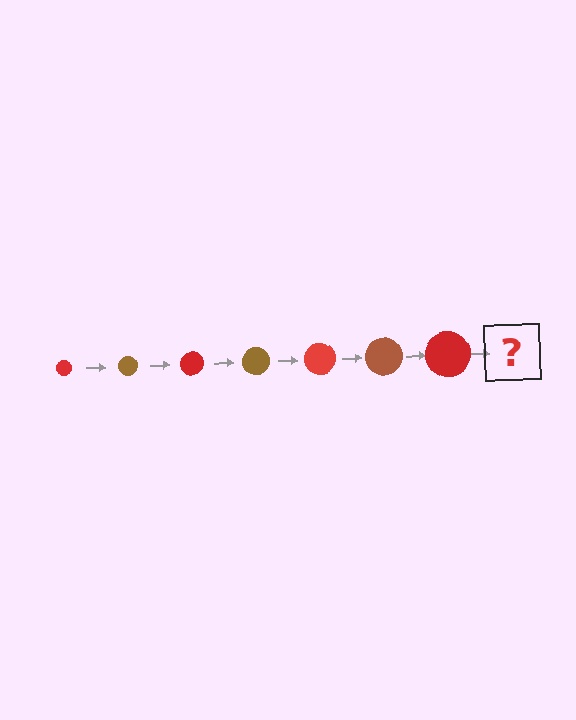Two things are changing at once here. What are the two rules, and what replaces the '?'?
The two rules are that the circle grows larger each step and the color cycles through red and brown. The '?' should be a brown circle, larger than the previous one.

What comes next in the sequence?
The next element should be a brown circle, larger than the previous one.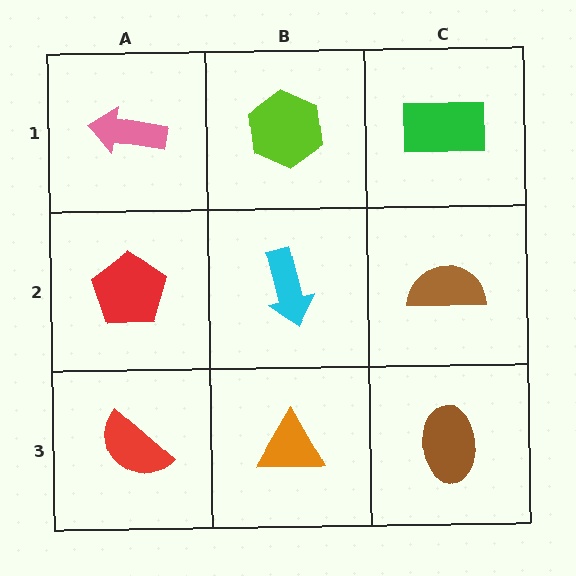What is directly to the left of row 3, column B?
A red semicircle.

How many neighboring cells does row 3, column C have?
2.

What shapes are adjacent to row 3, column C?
A brown semicircle (row 2, column C), an orange triangle (row 3, column B).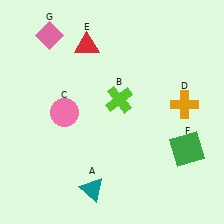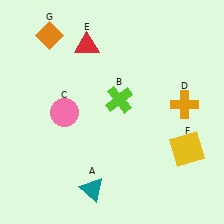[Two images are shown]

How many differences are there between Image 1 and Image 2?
There are 2 differences between the two images.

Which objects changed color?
F changed from green to yellow. G changed from pink to orange.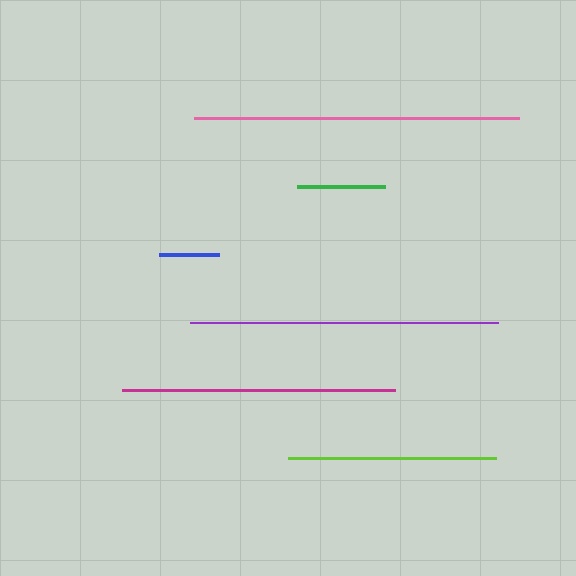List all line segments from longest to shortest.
From longest to shortest: pink, purple, magenta, lime, green, blue.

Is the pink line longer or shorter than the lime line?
The pink line is longer than the lime line.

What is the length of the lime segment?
The lime segment is approximately 208 pixels long.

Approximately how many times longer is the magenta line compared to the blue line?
The magenta line is approximately 4.5 times the length of the blue line.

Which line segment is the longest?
The pink line is the longest at approximately 326 pixels.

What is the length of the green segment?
The green segment is approximately 88 pixels long.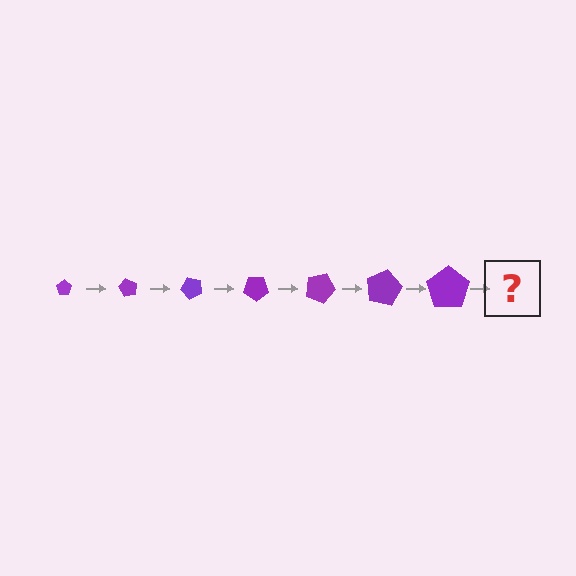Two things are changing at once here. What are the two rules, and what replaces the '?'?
The two rules are that the pentagon grows larger each step and it rotates 60 degrees each step. The '?' should be a pentagon, larger than the previous one and rotated 420 degrees from the start.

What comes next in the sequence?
The next element should be a pentagon, larger than the previous one and rotated 420 degrees from the start.